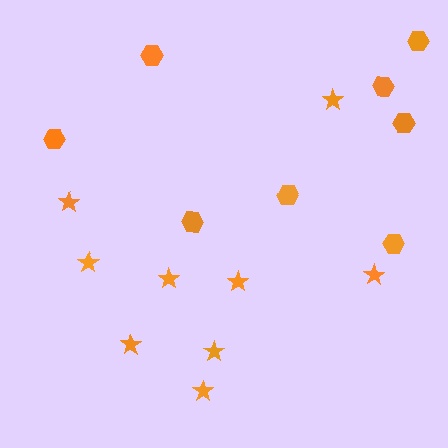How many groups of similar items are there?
There are 2 groups: one group of hexagons (8) and one group of stars (9).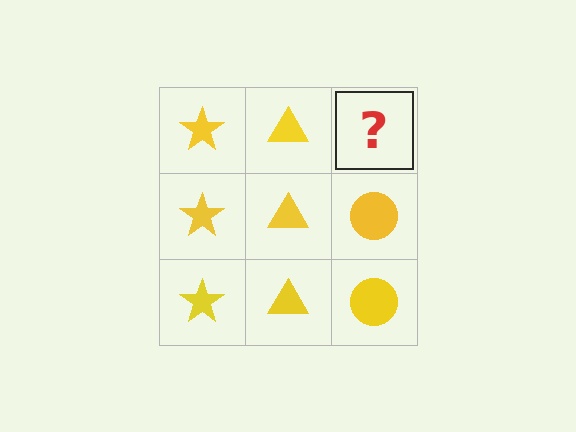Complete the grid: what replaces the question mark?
The question mark should be replaced with a yellow circle.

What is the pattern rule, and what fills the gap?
The rule is that each column has a consistent shape. The gap should be filled with a yellow circle.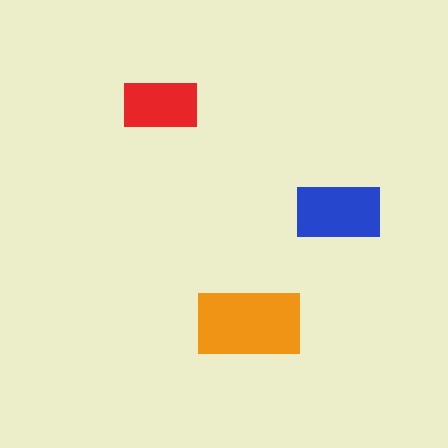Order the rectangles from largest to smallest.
the orange one, the blue one, the red one.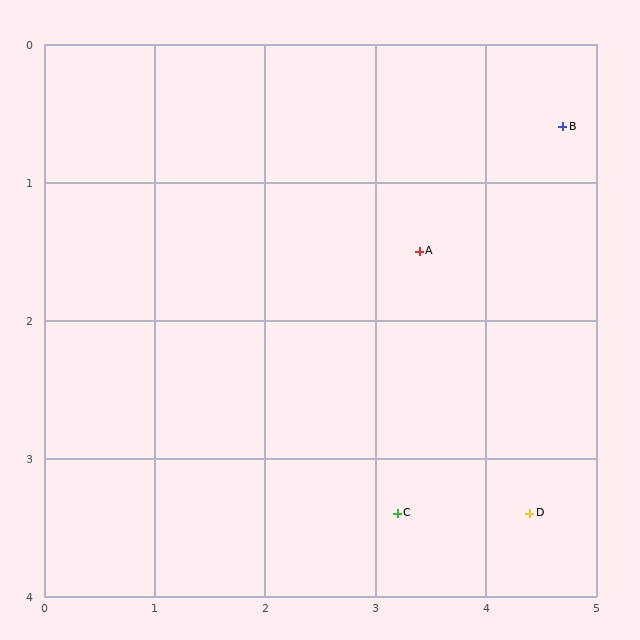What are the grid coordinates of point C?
Point C is at approximately (3.2, 3.4).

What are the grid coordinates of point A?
Point A is at approximately (3.4, 1.5).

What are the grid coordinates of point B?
Point B is at approximately (4.7, 0.6).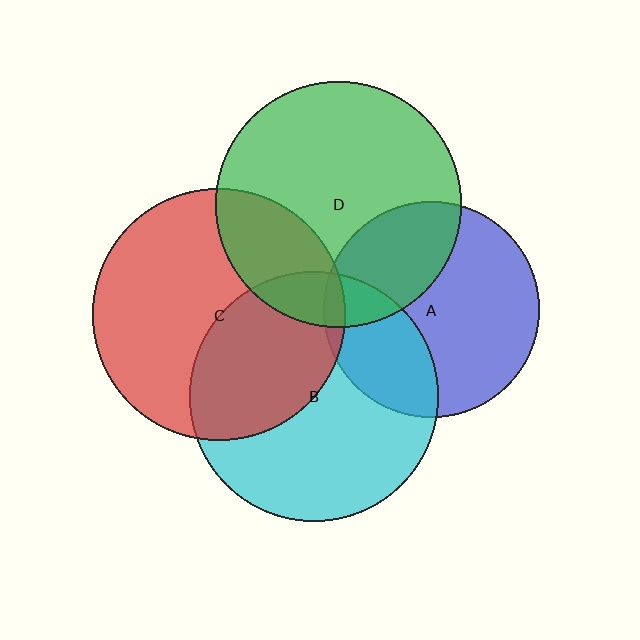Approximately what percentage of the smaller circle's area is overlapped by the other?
Approximately 25%.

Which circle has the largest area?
Circle C (red).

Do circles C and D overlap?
Yes.